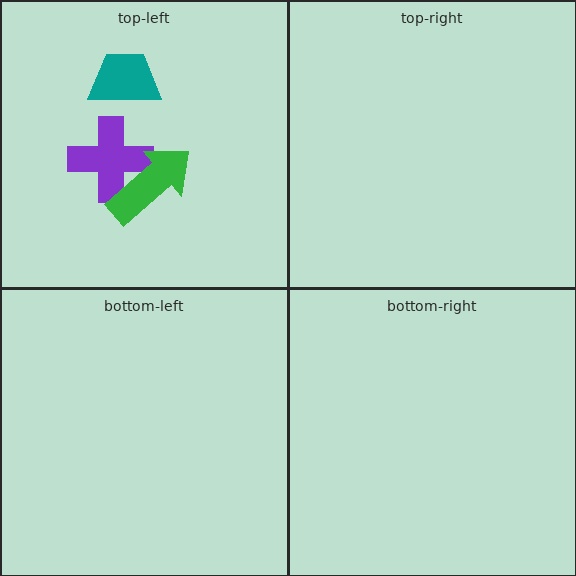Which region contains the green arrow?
The top-left region.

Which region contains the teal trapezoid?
The top-left region.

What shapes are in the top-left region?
The purple cross, the teal trapezoid, the green arrow.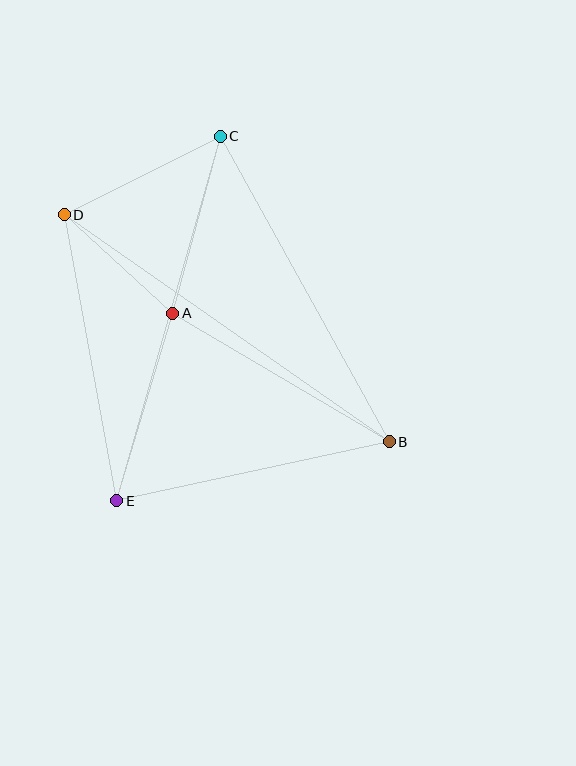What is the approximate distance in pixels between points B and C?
The distance between B and C is approximately 349 pixels.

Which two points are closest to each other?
Points A and D are closest to each other.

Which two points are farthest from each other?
Points B and D are farthest from each other.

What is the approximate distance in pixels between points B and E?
The distance between B and E is approximately 279 pixels.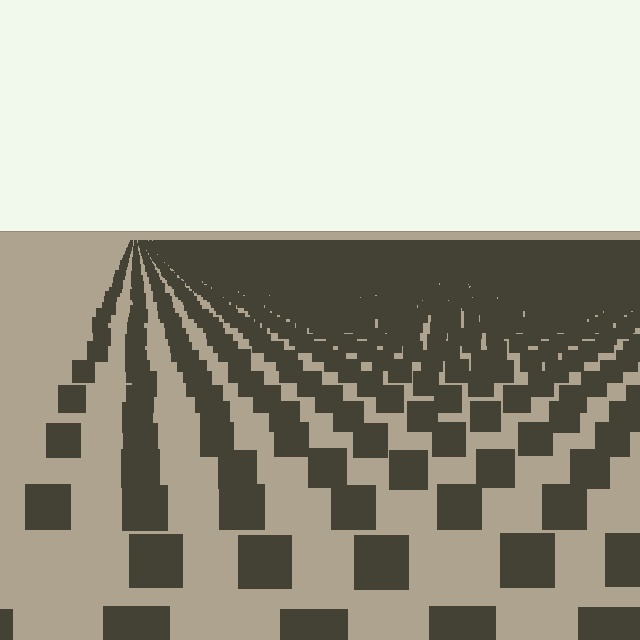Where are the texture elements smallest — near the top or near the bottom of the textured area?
Near the top.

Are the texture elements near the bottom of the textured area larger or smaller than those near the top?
Larger. Near the bottom, elements are closer to the viewer and appear at a bigger on-screen size.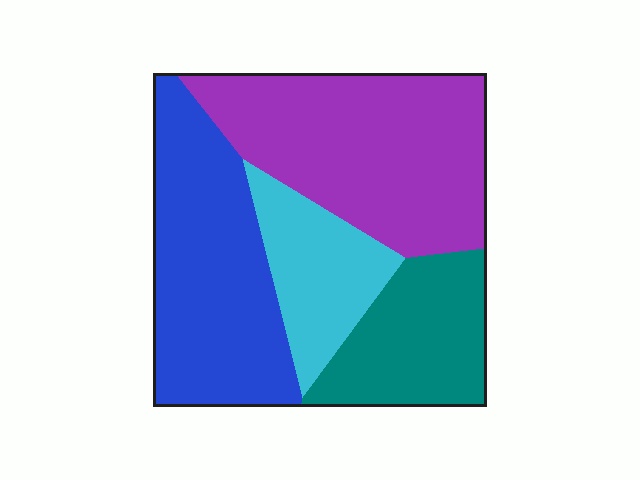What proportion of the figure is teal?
Teal takes up about one fifth (1/5) of the figure.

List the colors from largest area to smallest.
From largest to smallest: purple, blue, teal, cyan.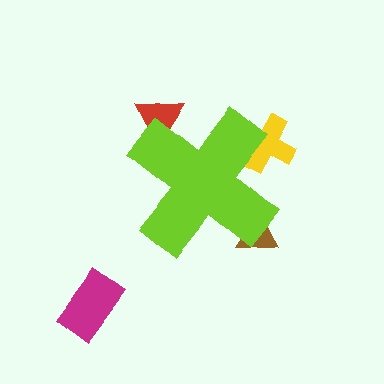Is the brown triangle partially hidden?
Yes, the brown triangle is partially hidden behind the lime cross.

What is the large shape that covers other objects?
A lime cross.